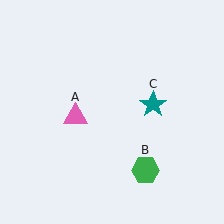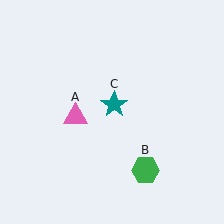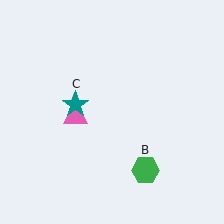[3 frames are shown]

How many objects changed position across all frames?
1 object changed position: teal star (object C).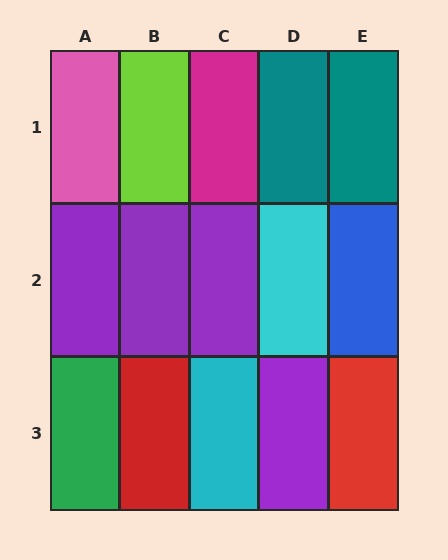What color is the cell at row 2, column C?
Purple.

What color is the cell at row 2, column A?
Purple.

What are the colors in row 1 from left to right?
Pink, lime, magenta, teal, teal.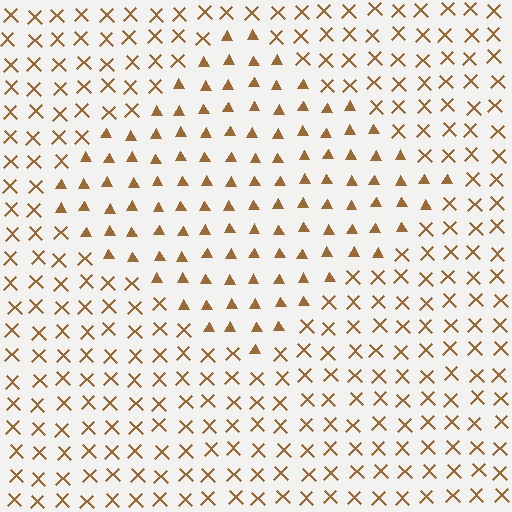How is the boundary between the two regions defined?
The boundary is defined by a change in element shape: triangles inside vs. X marks outside. All elements share the same color and spacing.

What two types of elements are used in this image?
The image uses triangles inside the diamond region and X marks outside it.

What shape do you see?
I see a diamond.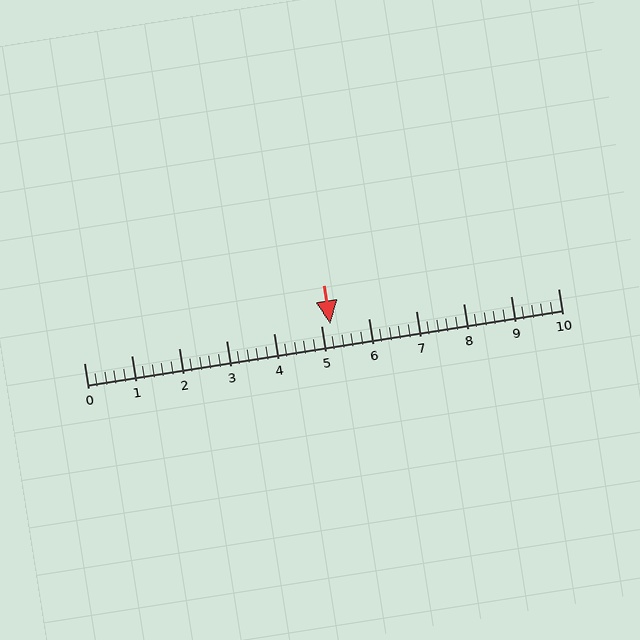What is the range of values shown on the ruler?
The ruler shows values from 0 to 10.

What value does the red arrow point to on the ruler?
The red arrow points to approximately 5.2.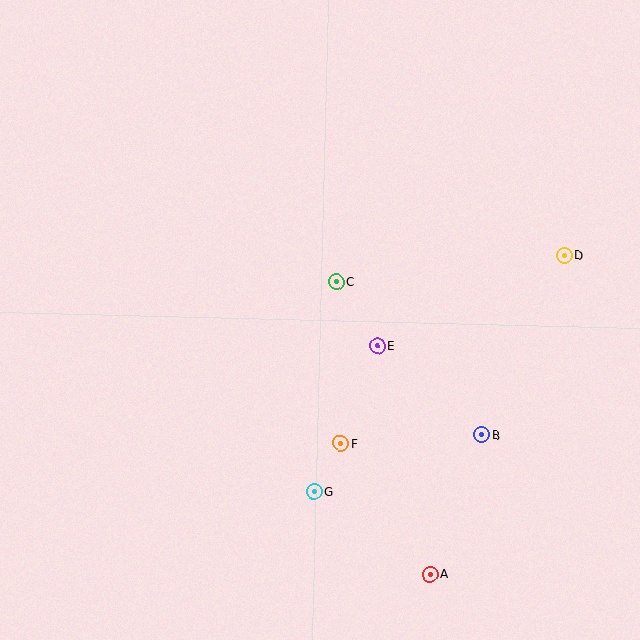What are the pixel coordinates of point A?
Point A is at (430, 574).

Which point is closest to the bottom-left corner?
Point G is closest to the bottom-left corner.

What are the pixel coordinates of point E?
Point E is at (378, 346).